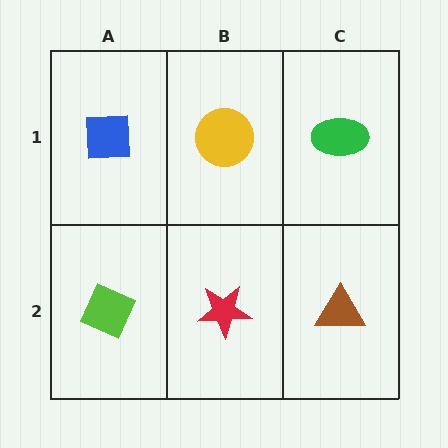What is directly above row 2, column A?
A blue square.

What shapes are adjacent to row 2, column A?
A blue square (row 1, column A), a red star (row 2, column B).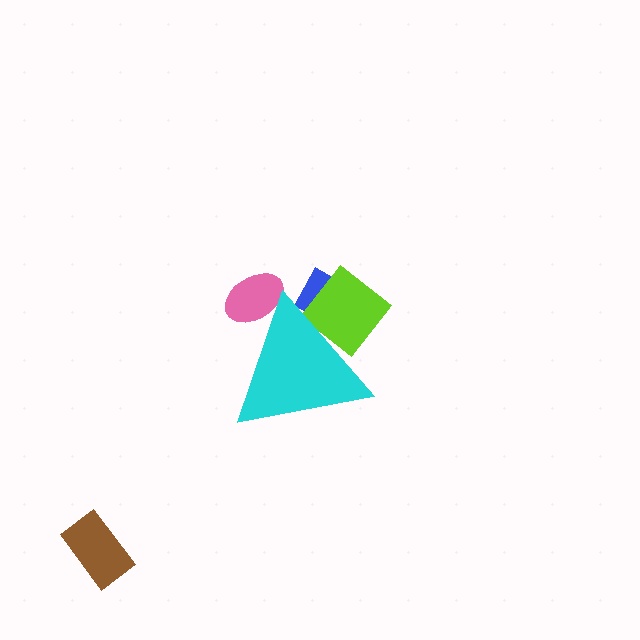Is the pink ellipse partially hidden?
Yes, the pink ellipse is partially hidden behind the cyan triangle.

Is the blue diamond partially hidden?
Yes, the blue diamond is partially hidden behind the cyan triangle.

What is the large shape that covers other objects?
A cyan triangle.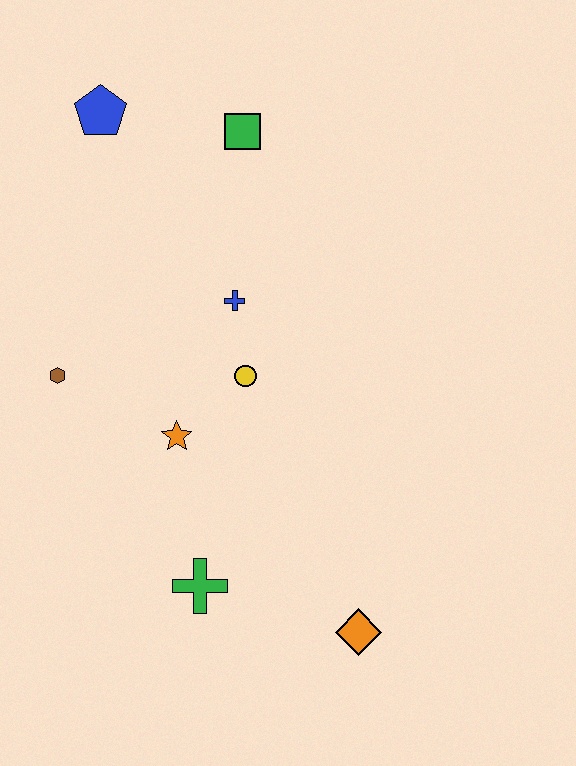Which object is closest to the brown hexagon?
The orange star is closest to the brown hexagon.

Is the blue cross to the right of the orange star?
Yes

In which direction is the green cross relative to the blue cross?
The green cross is below the blue cross.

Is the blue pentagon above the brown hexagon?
Yes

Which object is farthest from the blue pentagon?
The orange diamond is farthest from the blue pentagon.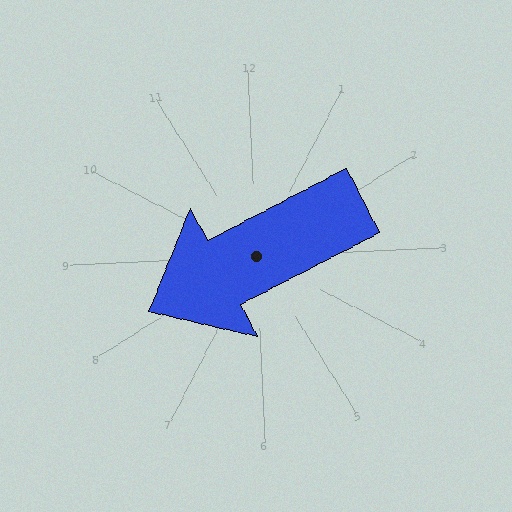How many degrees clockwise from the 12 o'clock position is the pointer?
Approximately 245 degrees.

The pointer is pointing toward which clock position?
Roughly 8 o'clock.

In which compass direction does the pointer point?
Southwest.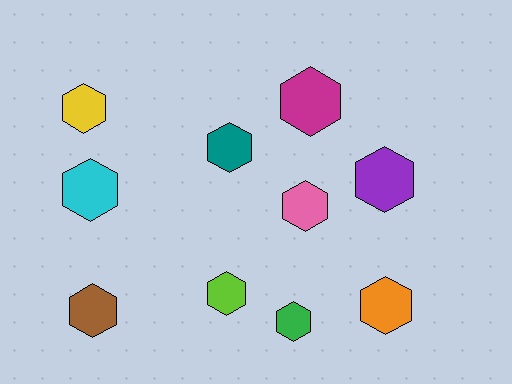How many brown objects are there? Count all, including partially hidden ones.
There is 1 brown object.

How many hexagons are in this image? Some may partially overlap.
There are 10 hexagons.